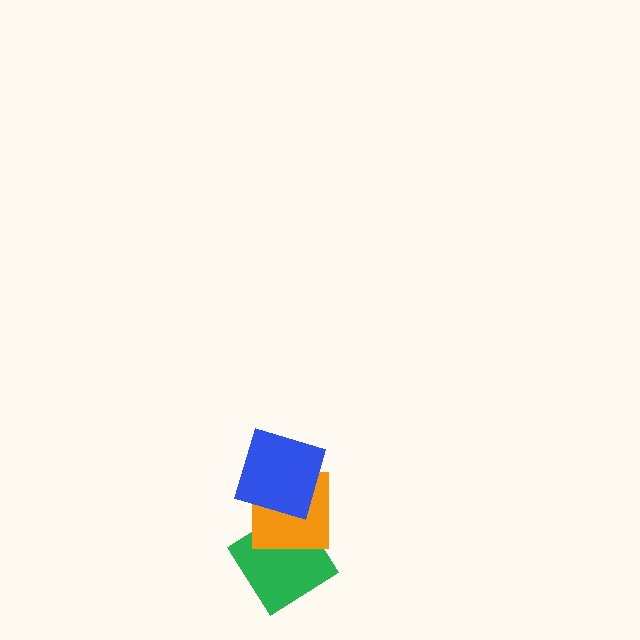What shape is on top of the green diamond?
The orange square is on top of the green diamond.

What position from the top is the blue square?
The blue square is 1st from the top.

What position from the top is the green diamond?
The green diamond is 3rd from the top.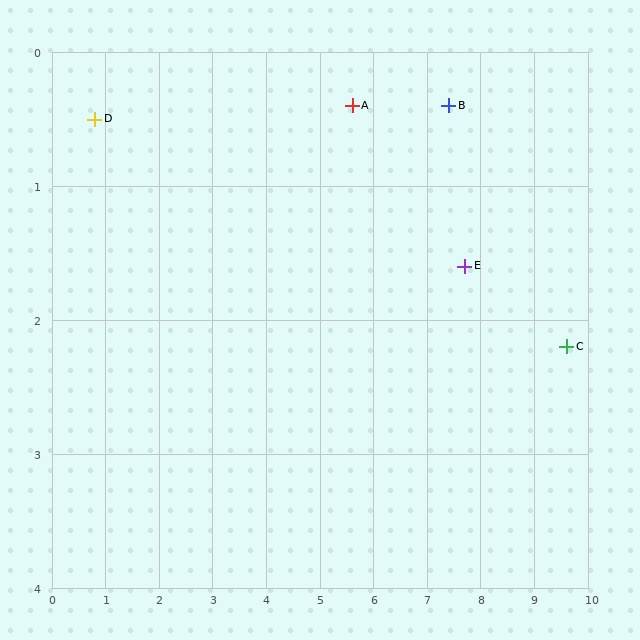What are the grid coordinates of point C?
Point C is at approximately (9.6, 2.2).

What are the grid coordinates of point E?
Point E is at approximately (7.7, 1.6).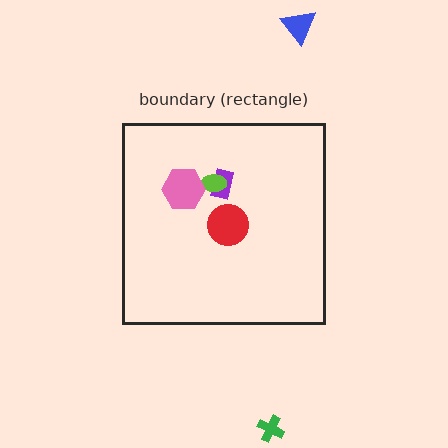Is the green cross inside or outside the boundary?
Outside.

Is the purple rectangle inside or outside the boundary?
Inside.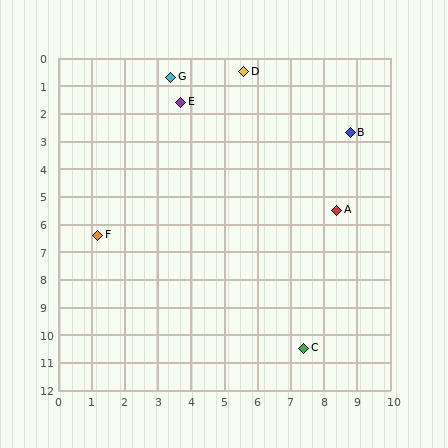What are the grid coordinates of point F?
Point F is at approximately (1.2, 6.4).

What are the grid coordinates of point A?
Point A is at approximately (8.4, 5.5).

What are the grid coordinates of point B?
Point B is at approximately (8.8, 2.7).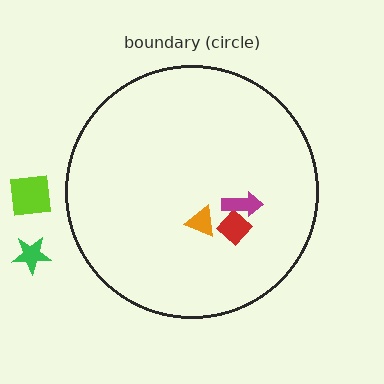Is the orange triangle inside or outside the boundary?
Inside.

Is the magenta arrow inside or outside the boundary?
Inside.